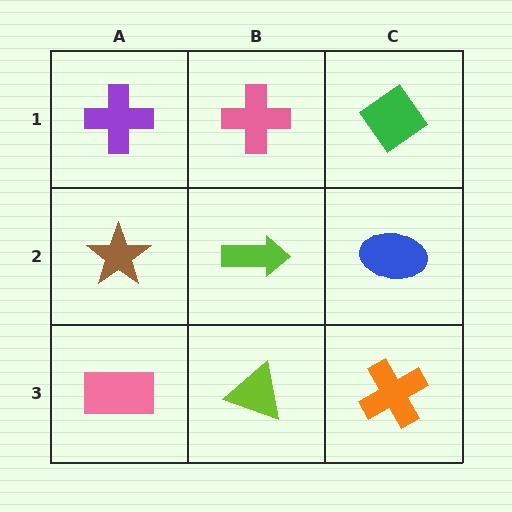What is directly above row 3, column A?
A brown star.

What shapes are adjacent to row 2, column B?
A pink cross (row 1, column B), a lime triangle (row 3, column B), a brown star (row 2, column A), a blue ellipse (row 2, column C).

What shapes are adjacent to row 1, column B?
A lime arrow (row 2, column B), a purple cross (row 1, column A), a green diamond (row 1, column C).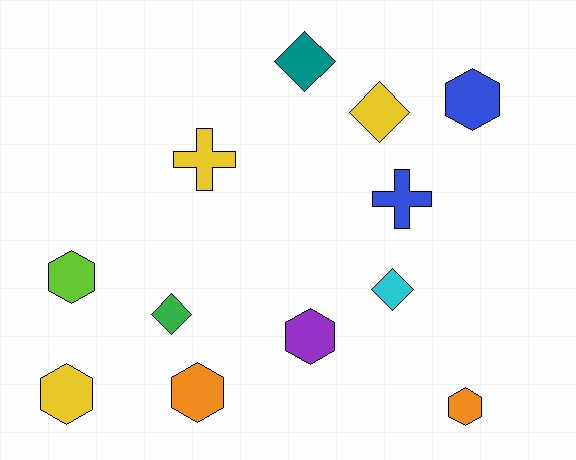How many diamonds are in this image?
There are 4 diamonds.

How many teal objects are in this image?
There is 1 teal object.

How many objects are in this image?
There are 12 objects.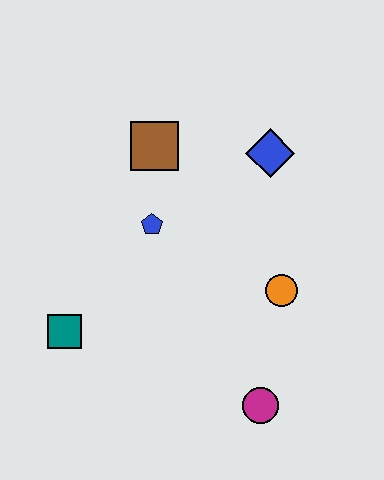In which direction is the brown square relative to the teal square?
The brown square is above the teal square.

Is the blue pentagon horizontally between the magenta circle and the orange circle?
No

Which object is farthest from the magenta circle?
The brown square is farthest from the magenta circle.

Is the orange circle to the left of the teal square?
No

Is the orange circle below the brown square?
Yes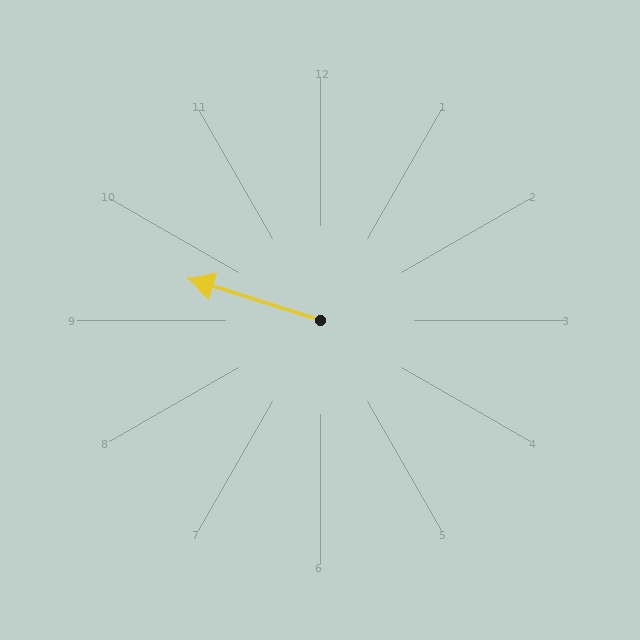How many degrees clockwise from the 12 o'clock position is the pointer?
Approximately 287 degrees.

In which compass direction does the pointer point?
West.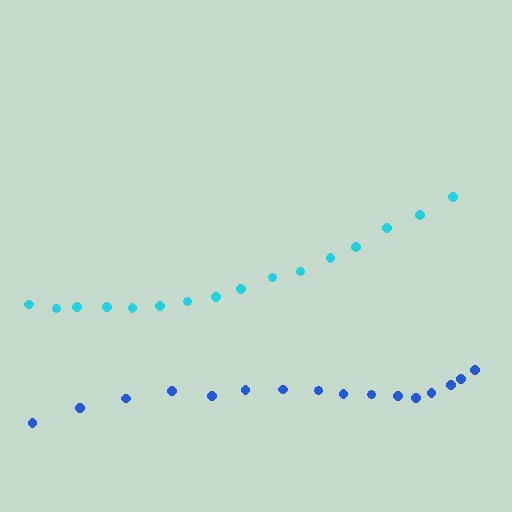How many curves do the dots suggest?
There are 2 distinct paths.